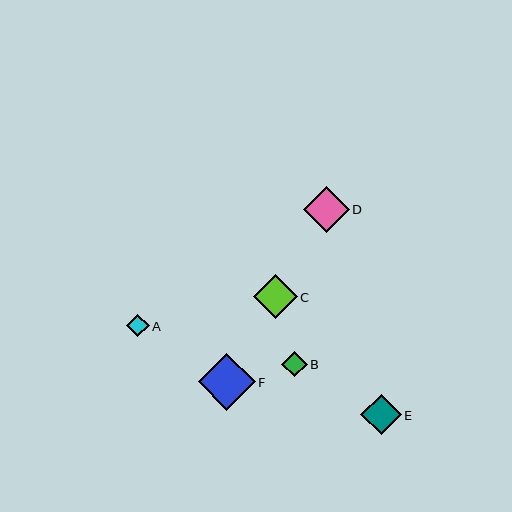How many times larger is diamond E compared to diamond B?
Diamond E is approximately 1.6 times the size of diamond B.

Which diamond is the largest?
Diamond F is the largest with a size of approximately 57 pixels.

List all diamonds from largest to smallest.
From largest to smallest: F, D, C, E, B, A.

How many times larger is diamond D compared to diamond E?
Diamond D is approximately 1.1 times the size of diamond E.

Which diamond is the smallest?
Diamond A is the smallest with a size of approximately 22 pixels.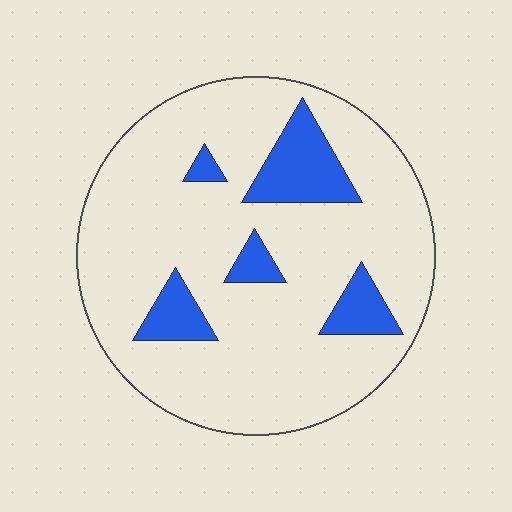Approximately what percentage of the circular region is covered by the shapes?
Approximately 15%.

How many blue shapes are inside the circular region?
5.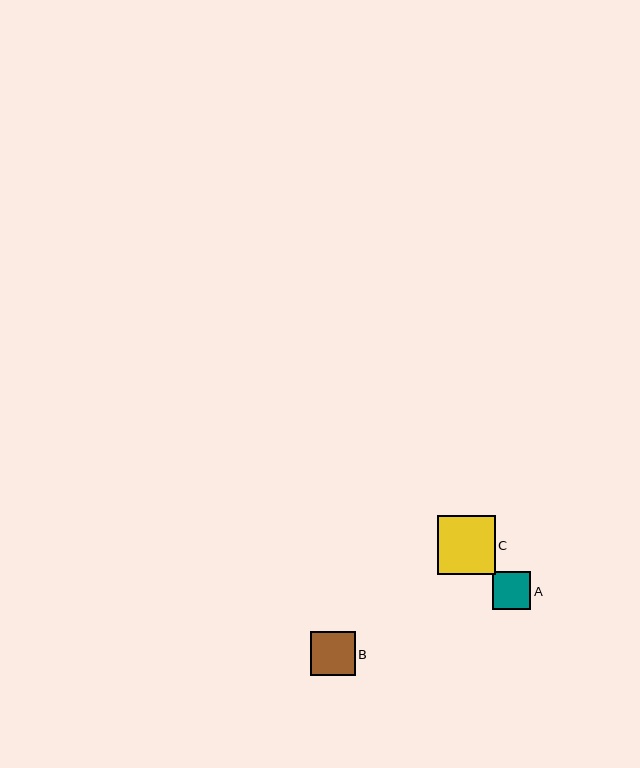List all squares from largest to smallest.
From largest to smallest: C, B, A.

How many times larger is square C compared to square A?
Square C is approximately 1.5 times the size of square A.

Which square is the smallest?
Square A is the smallest with a size of approximately 38 pixels.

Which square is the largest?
Square C is the largest with a size of approximately 58 pixels.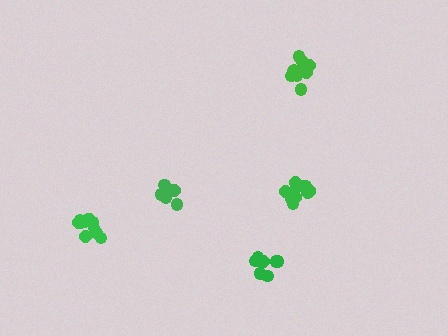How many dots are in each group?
Group 1: 12 dots, Group 2: 7 dots, Group 3: 13 dots, Group 4: 12 dots, Group 5: 8 dots (52 total).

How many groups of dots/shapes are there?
There are 5 groups.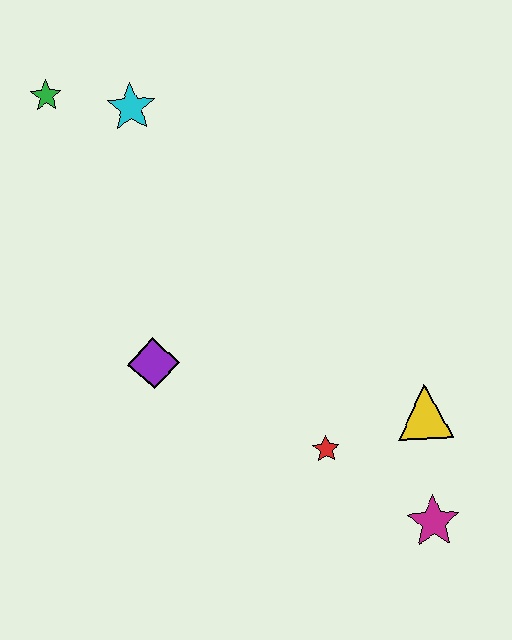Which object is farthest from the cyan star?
The magenta star is farthest from the cyan star.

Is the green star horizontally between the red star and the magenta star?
No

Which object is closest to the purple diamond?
The red star is closest to the purple diamond.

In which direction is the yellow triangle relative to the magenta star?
The yellow triangle is above the magenta star.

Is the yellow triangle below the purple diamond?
Yes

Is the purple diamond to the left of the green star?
No